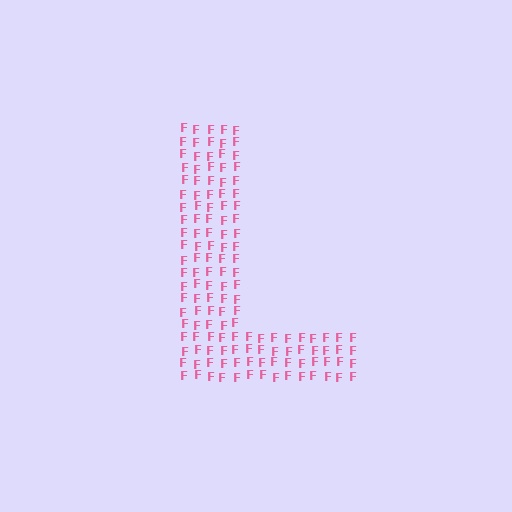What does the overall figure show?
The overall figure shows the letter L.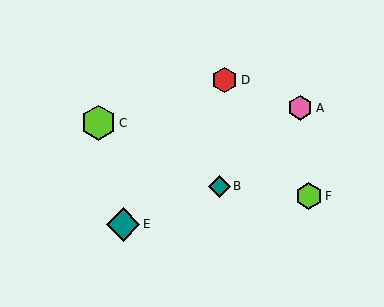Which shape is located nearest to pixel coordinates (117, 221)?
The teal diamond (labeled E) at (123, 224) is nearest to that location.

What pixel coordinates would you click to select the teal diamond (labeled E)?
Click at (123, 224) to select the teal diamond E.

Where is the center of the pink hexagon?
The center of the pink hexagon is at (300, 108).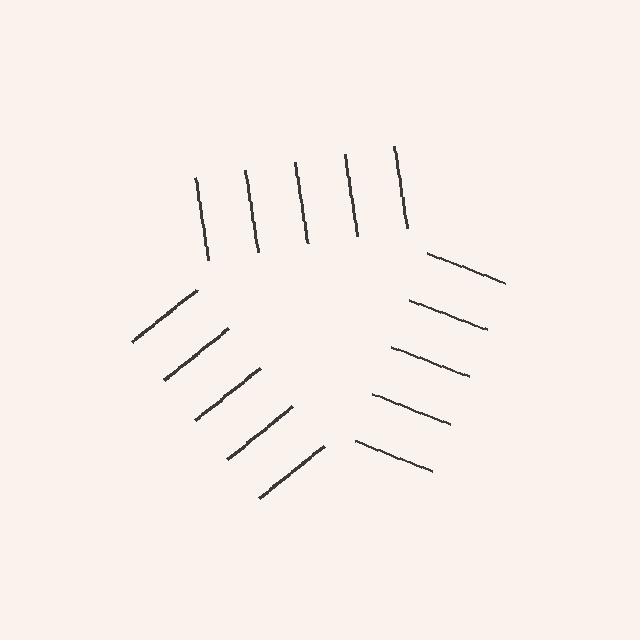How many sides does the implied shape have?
3 sides — the line-ends trace a triangle.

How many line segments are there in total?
15 — 5 along each of the 3 edges.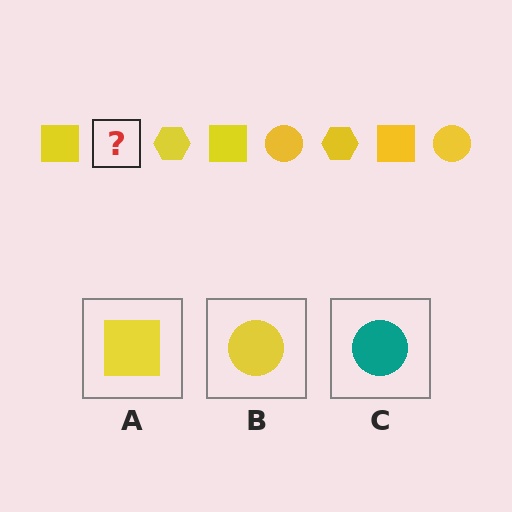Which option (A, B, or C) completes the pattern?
B.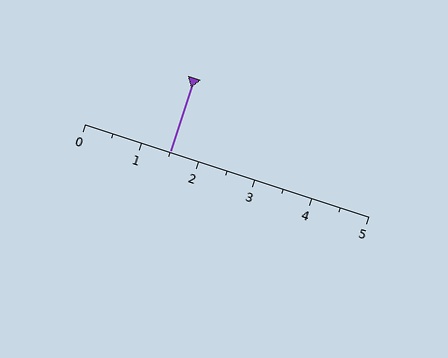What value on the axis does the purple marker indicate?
The marker indicates approximately 1.5.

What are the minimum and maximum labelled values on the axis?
The axis runs from 0 to 5.